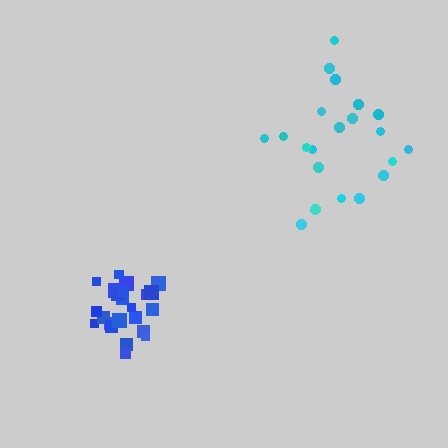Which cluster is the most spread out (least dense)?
Cyan.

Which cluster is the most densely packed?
Blue.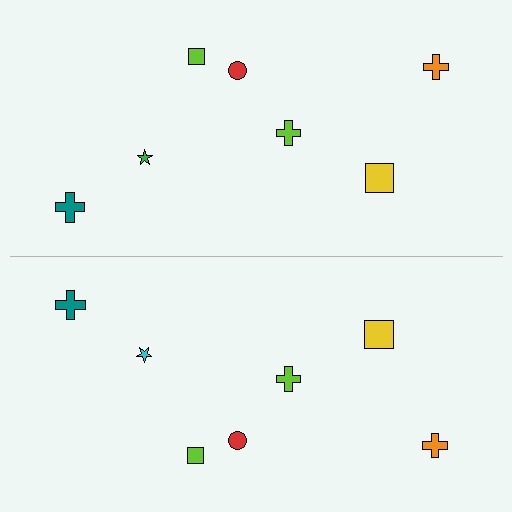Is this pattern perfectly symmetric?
No, the pattern is not perfectly symmetric. The cyan star on the bottom side breaks the symmetry — its mirror counterpart is green.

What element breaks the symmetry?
The cyan star on the bottom side breaks the symmetry — its mirror counterpart is green.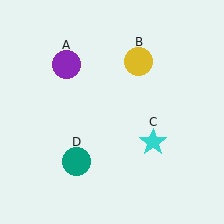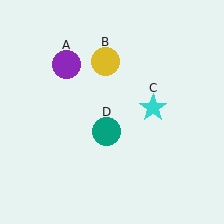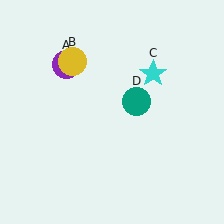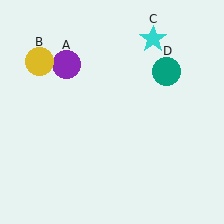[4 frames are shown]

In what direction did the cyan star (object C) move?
The cyan star (object C) moved up.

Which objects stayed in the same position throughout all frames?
Purple circle (object A) remained stationary.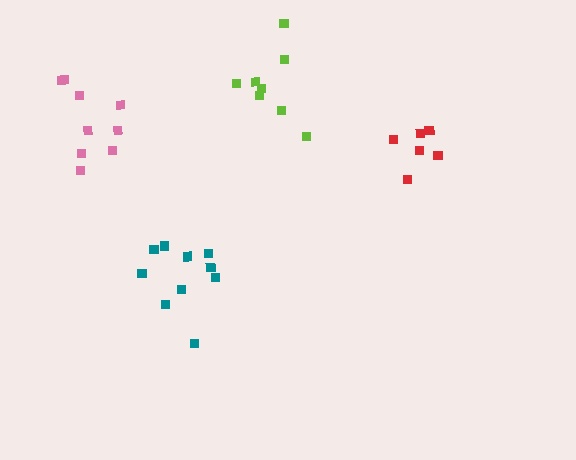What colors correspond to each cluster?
The clusters are colored: teal, red, lime, pink.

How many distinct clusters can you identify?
There are 4 distinct clusters.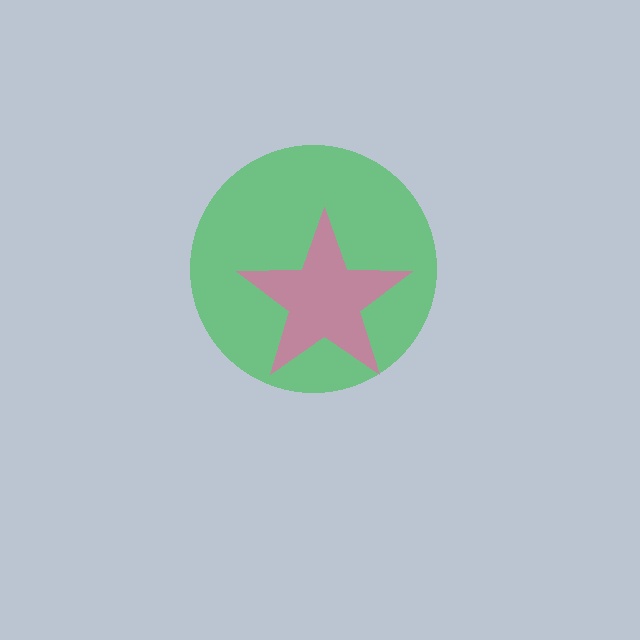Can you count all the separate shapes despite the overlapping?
Yes, there are 2 separate shapes.